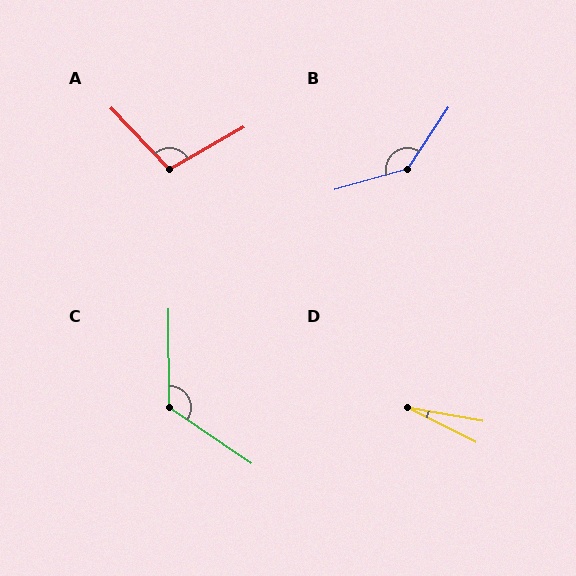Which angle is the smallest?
D, at approximately 17 degrees.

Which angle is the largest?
B, at approximately 140 degrees.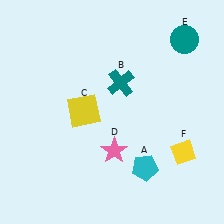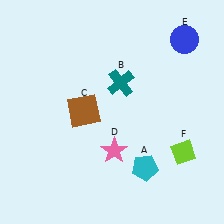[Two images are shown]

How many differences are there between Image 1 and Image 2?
There are 3 differences between the two images.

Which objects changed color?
C changed from yellow to brown. E changed from teal to blue. F changed from yellow to lime.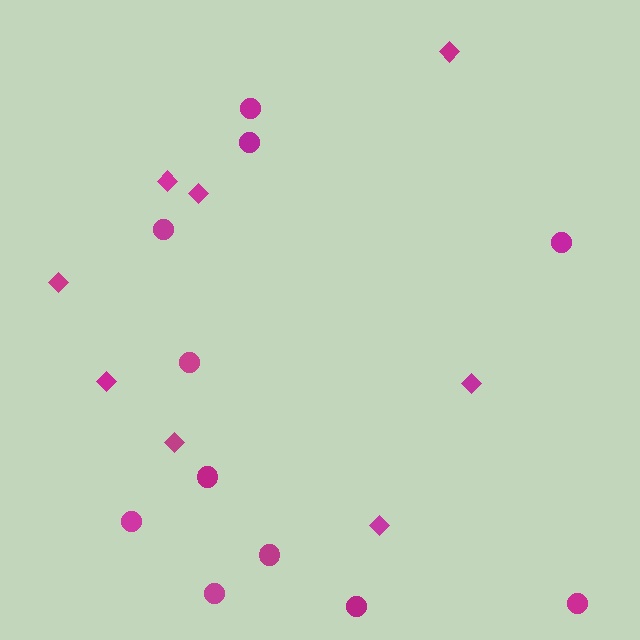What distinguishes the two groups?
There are 2 groups: one group of diamonds (8) and one group of circles (11).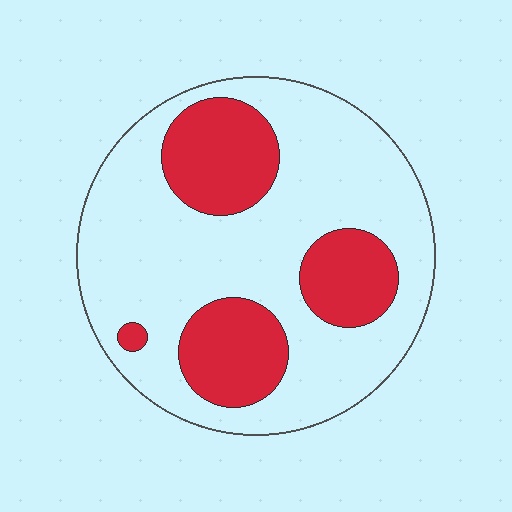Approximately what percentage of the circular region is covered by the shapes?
Approximately 30%.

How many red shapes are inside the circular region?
4.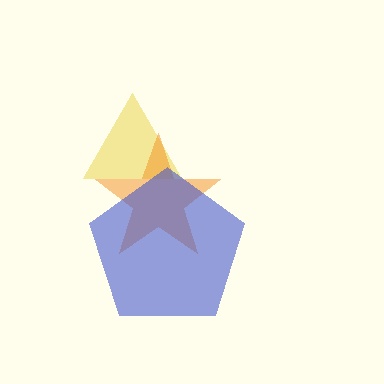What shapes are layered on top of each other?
The layered shapes are: a yellow triangle, an orange star, a blue pentagon.